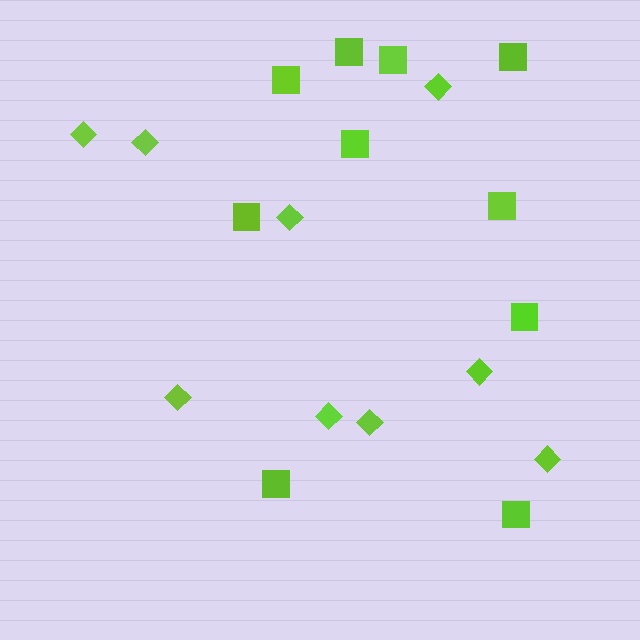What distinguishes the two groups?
There are 2 groups: one group of diamonds (9) and one group of squares (10).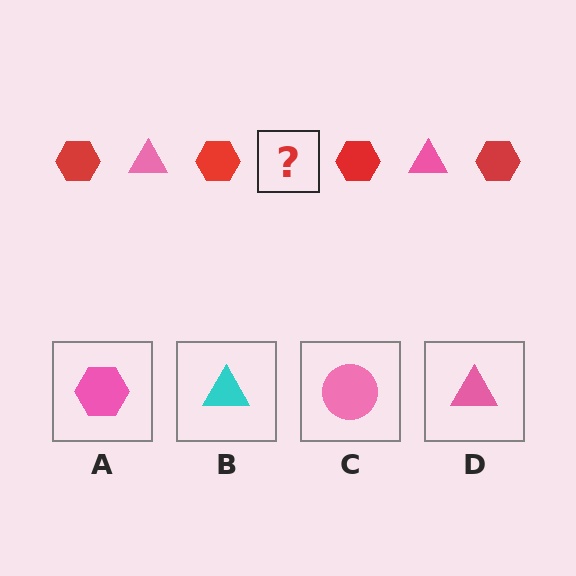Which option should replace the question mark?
Option D.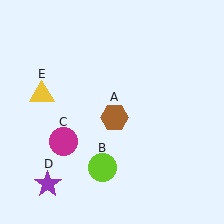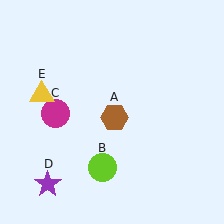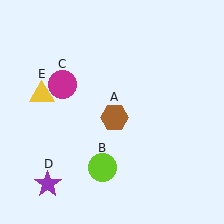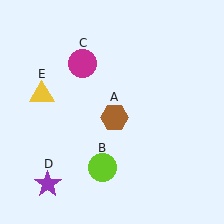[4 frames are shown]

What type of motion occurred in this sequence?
The magenta circle (object C) rotated clockwise around the center of the scene.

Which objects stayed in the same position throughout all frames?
Brown hexagon (object A) and lime circle (object B) and purple star (object D) and yellow triangle (object E) remained stationary.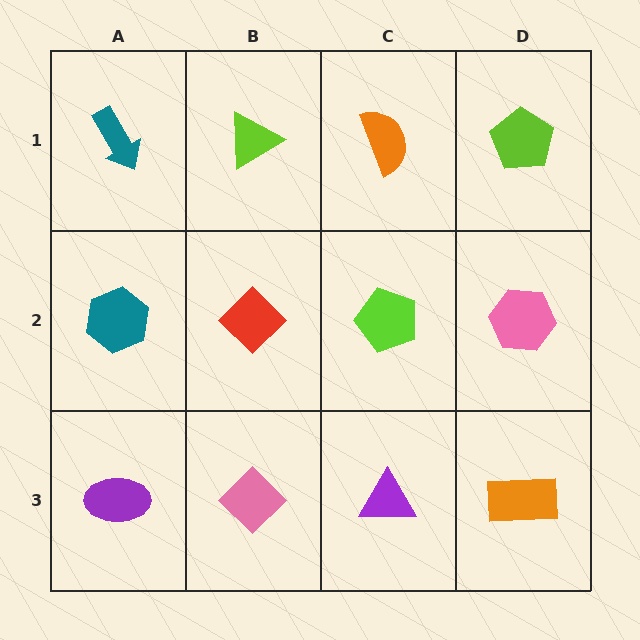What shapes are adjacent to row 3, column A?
A teal hexagon (row 2, column A), a pink diamond (row 3, column B).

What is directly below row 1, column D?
A pink hexagon.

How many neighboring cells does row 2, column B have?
4.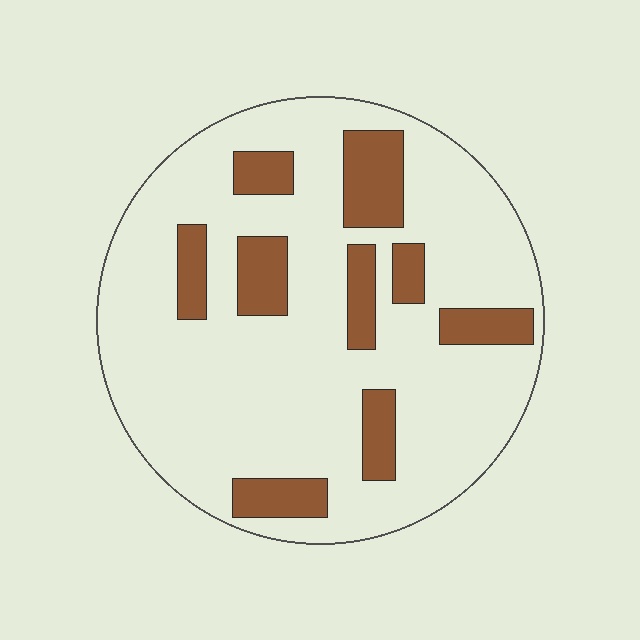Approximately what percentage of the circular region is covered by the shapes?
Approximately 20%.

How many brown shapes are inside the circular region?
9.